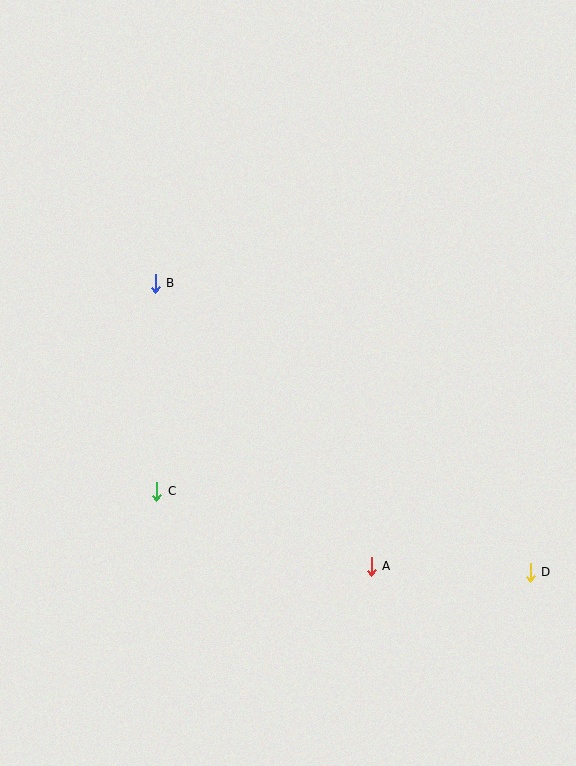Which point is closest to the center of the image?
Point B at (155, 283) is closest to the center.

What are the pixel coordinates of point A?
Point A is at (371, 566).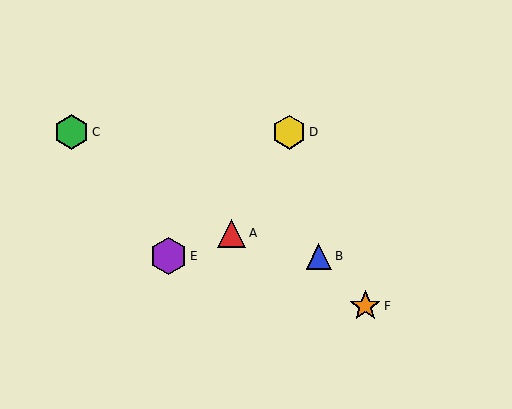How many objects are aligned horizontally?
2 objects (C, D) are aligned horizontally.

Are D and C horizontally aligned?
Yes, both are at y≈132.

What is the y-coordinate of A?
Object A is at y≈233.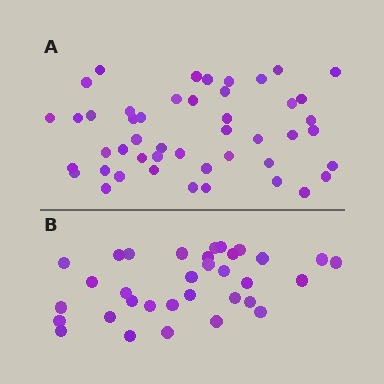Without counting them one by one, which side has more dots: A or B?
Region A (the top region) has more dots.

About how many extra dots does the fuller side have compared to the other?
Region A has approximately 15 more dots than region B.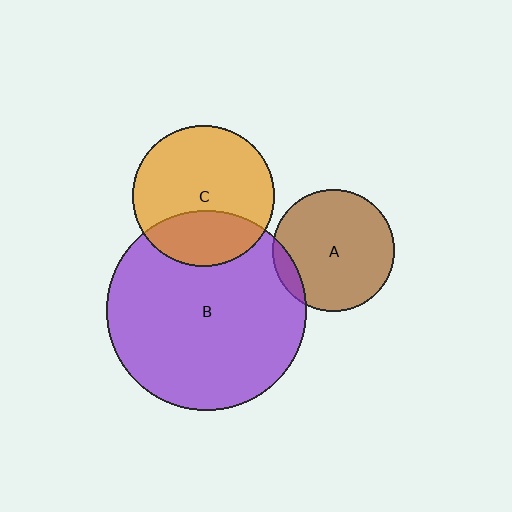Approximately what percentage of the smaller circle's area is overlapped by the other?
Approximately 10%.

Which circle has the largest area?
Circle B (purple).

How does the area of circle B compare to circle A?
Approximately 2.7 times.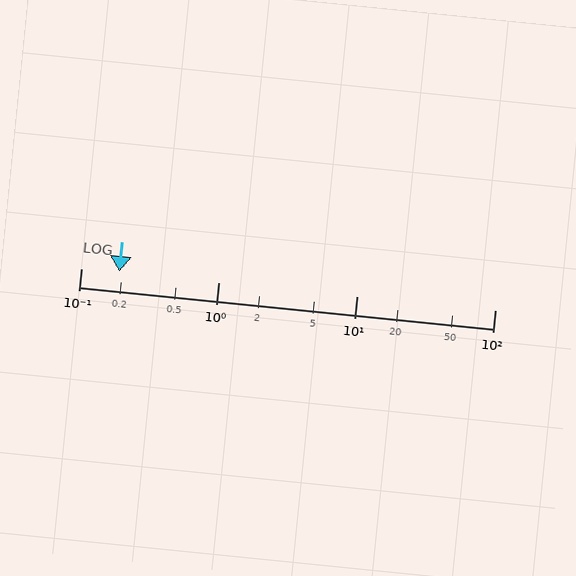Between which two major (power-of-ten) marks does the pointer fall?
The pointer is between 0.1 and 1.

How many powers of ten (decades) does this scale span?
The scale spans 3 decades, from 0.1 to 100.